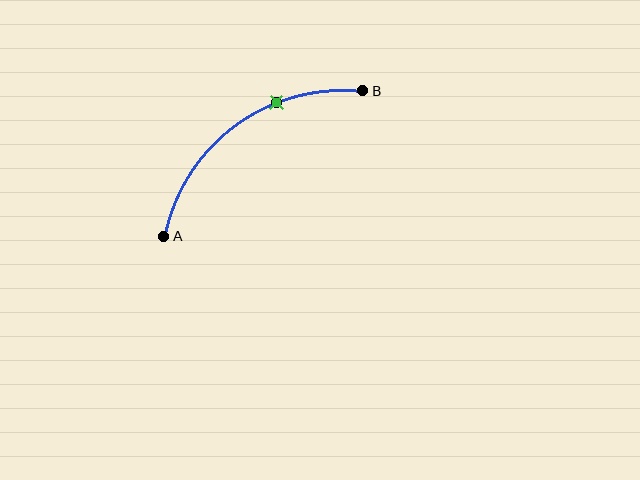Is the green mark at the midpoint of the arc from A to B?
No. The green mark lies on the arc but is closer to endpoint B. The arc midpoint would be at the point on the curve equidistant along the arc from both A and B.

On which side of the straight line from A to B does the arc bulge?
The arc bulges above and to the left of the straight line connecting A and B.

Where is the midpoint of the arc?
The arc midpoint is the point on the curve farthest from the straight line joining A and B. It sits above and to the left of that line.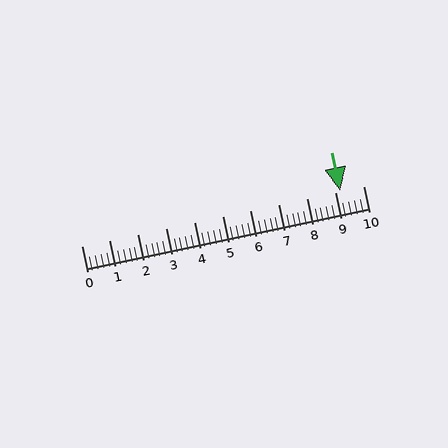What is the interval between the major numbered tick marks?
The major tick marks are spaced 1 units apart.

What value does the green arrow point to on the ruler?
The green arrow points to approximately 9.2.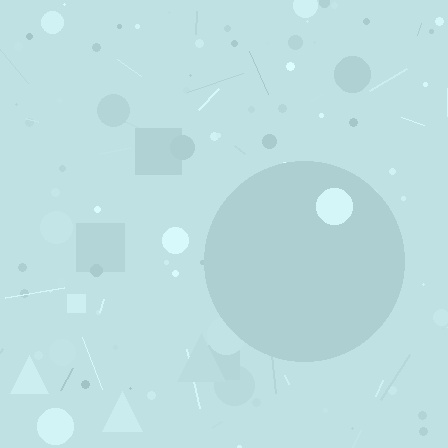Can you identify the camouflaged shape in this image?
The camouflaged shape is a circle.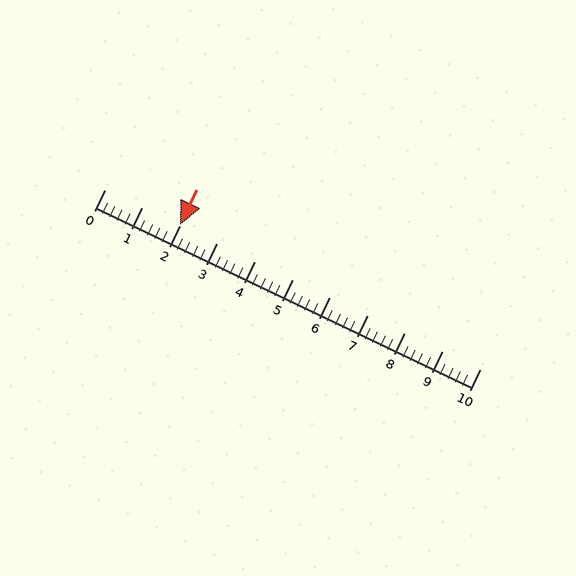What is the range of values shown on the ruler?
The ruler shows values from 0 to 10.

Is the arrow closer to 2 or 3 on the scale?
The arrow is closer to 2.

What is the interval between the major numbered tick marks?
The major tick marks are spaced 1 units apart.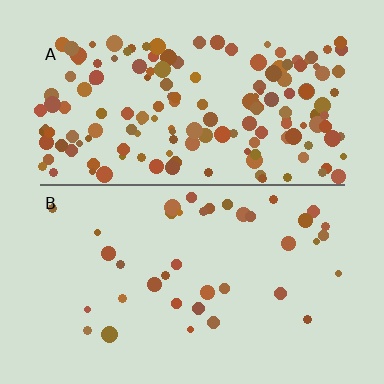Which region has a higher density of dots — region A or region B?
A (the top).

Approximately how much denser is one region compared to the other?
Approximately 4.2× — region A over region B.